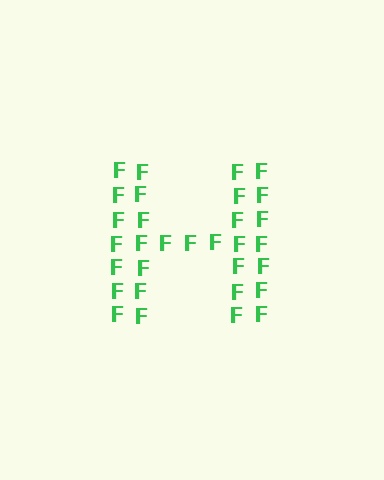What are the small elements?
The small elements are letter F's.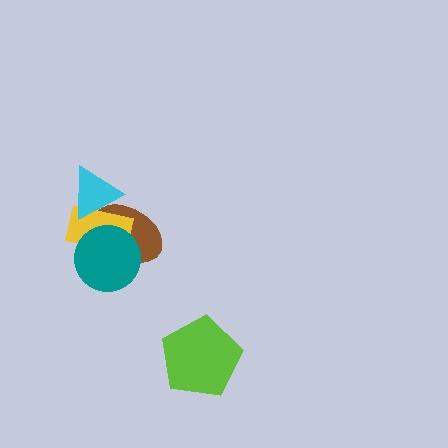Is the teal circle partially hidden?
No, no other shape covers it.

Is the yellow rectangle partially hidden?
Yes, it is partially covered by another shape.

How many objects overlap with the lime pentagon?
0 objects overlap with the lime pentagon.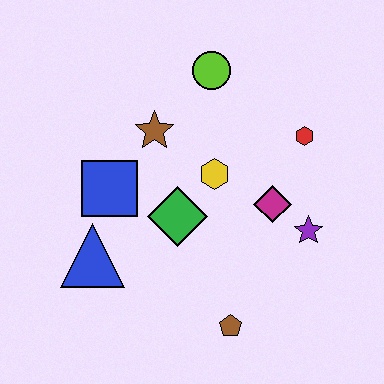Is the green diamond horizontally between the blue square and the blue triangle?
No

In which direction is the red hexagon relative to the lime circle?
The red hexagon is to the right of the lime circle.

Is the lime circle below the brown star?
No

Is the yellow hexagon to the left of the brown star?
No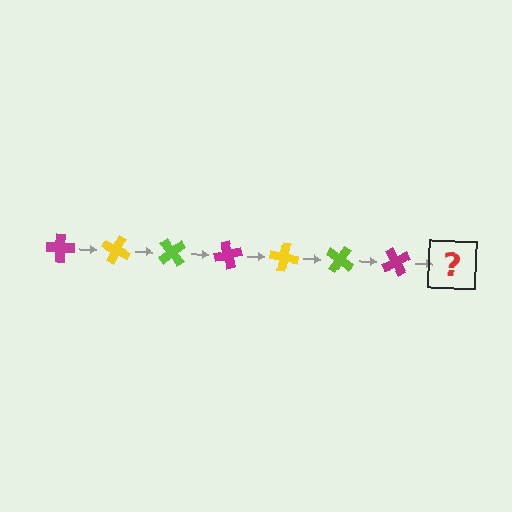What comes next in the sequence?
The next element should be a yellow cross, rotated 175 degrees from the start.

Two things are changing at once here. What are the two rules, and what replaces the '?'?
The two rules are that it rotates 25 degrees each step and the color cycles through magenta, yellow, and lime. The '?' should be a yellow cross, rotated 175 degrees from the start.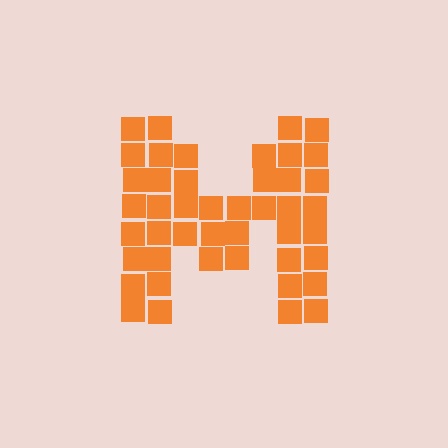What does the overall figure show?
The overall figure shows the letter M.